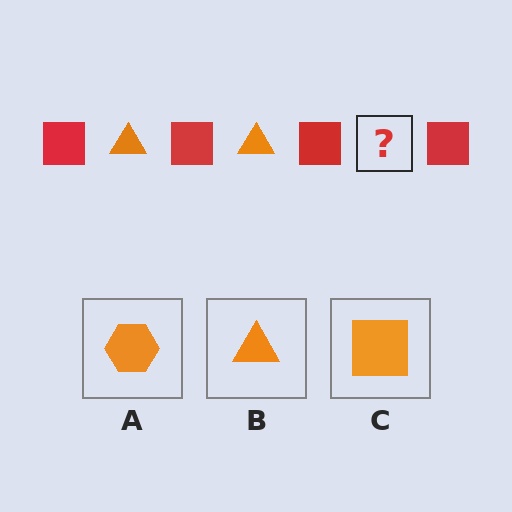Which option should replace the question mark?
Option B.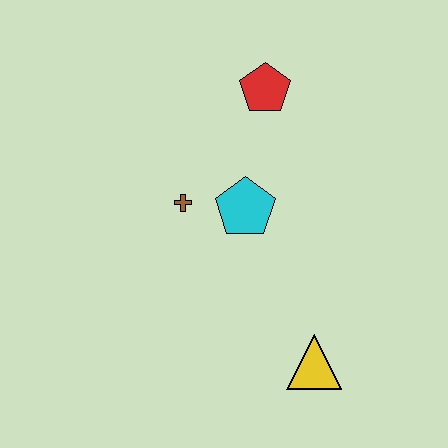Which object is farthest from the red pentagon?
The yellow triangle is farthest from the red pentagon.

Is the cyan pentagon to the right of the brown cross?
Yes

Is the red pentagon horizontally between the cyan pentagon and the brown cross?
No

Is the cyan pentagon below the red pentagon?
Yes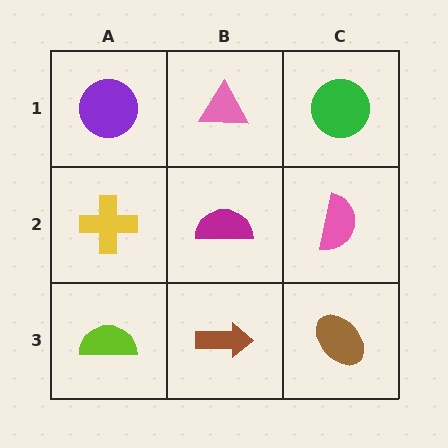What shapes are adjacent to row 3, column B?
A magenta semicircle (row 2, column B), a lime semicircle (row 3, column A), a brown ellipse (row 3, column C).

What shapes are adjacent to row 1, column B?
A magenta semicircle (row 2, column B), a purple circle (row 1, column A), a green circle (row 1, column C).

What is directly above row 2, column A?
A purple circle.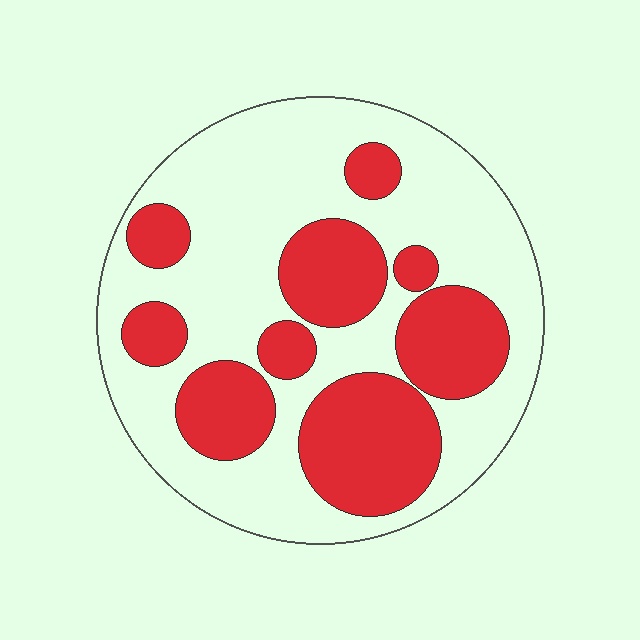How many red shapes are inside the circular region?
9.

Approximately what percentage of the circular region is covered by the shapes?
Approximately 35%.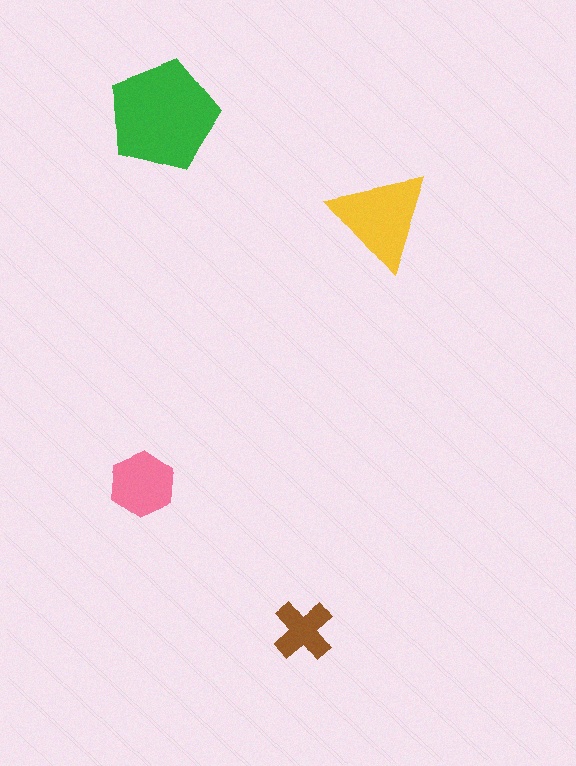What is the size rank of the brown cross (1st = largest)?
4th.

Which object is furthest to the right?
The yellow triangle is rightmost.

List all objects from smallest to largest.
The brown cross, the pink hexagon, the yellow triangle, the green pentagon.